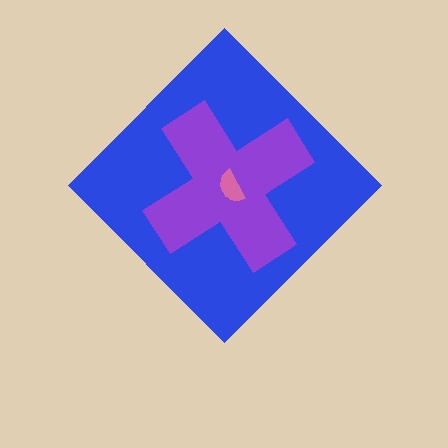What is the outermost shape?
The blue diamond.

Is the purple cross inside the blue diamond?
Yes.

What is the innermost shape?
The pink semicircle.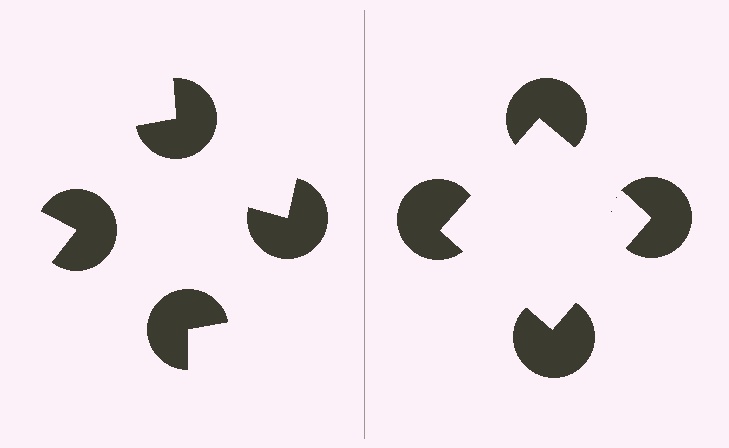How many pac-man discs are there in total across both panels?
8 — 4 on each side.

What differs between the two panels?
The pac-man discs are positioned identically on both sides; only the wedge orientations differ. On the right they align to a square; on the left they are misaligned.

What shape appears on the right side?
An illusory square.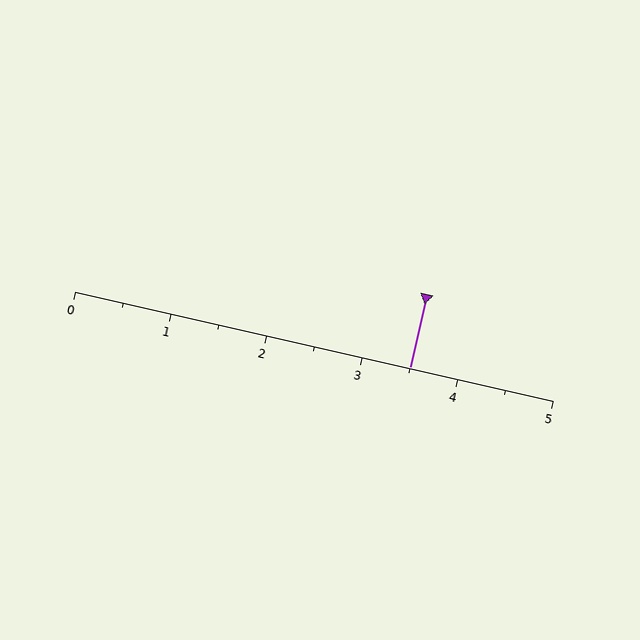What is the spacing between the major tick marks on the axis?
The major ticks are spaced 1 apart.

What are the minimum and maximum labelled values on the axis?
The axis runs from 0 to 5.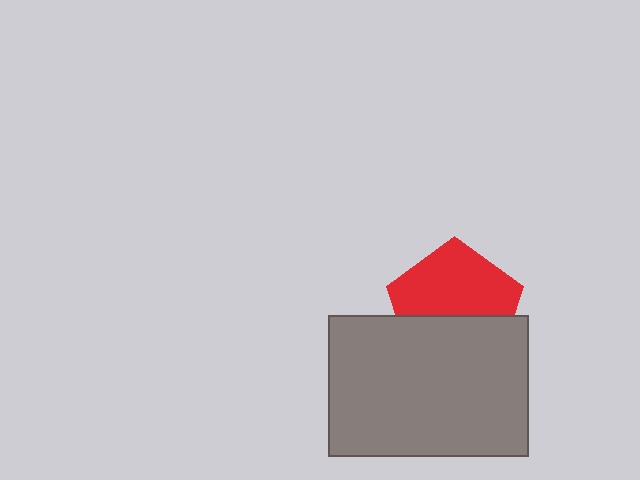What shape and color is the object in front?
The object in front is a gray rectangle.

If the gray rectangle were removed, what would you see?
You would see the complete red pentagon.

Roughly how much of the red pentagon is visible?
About half of it is visible (roughly 58%).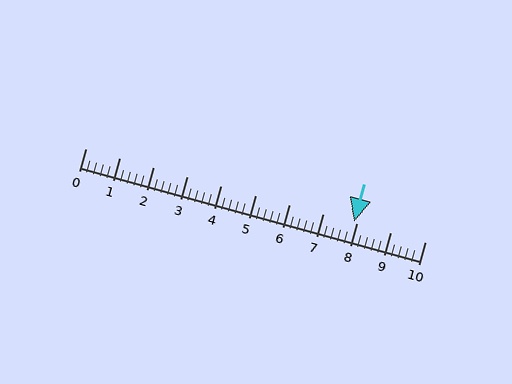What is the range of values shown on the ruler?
The ruler shows values from 0 to 10.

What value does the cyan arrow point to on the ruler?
The cyan arrow points to approximately 7.9.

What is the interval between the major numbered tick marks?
The major tick marks are spaced 1 units apart.